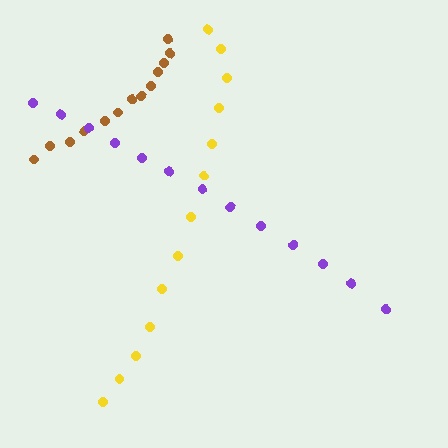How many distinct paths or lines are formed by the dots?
There are 3 distinct paths.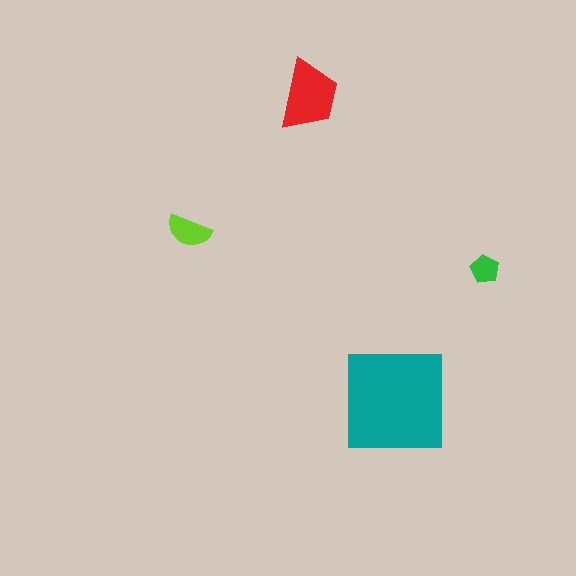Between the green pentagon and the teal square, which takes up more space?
The teal square.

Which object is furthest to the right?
The green pentagon is rightmost.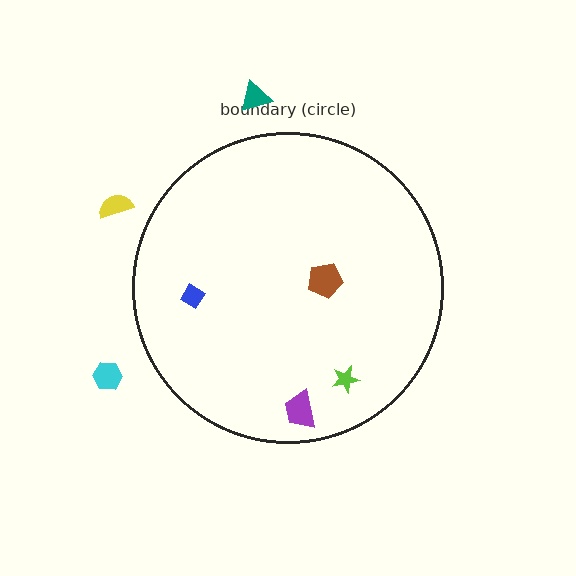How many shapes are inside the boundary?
4 inside, 3 outside.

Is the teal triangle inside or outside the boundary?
Outside.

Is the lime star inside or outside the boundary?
Inside.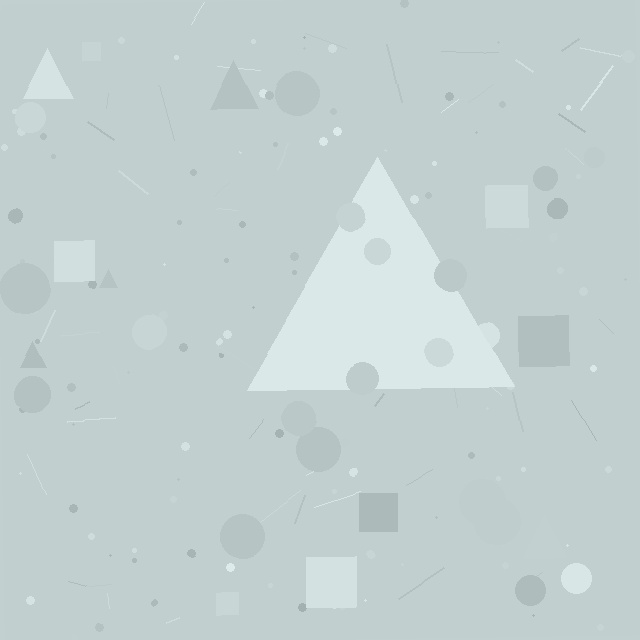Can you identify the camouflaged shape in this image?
The camouflaged shape is a triangle.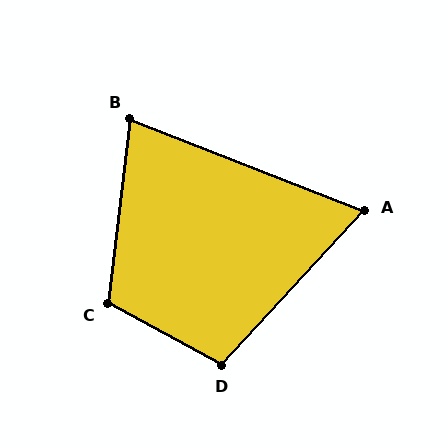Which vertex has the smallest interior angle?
A, at approximately 69 degrees.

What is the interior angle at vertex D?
Approximately 104 degrees (obtuse).